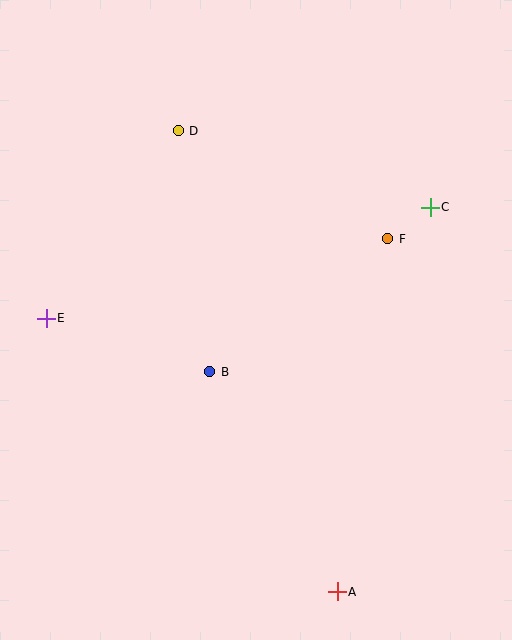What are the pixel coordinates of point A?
Point A is at (337, 592).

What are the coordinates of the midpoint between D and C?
The midpoint between D and C is at (304, 169).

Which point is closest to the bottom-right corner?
Point A is closest to the bottom-right corner.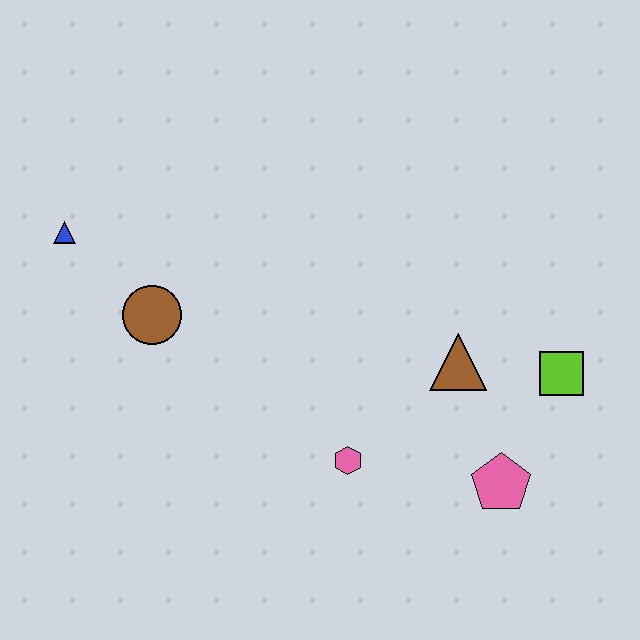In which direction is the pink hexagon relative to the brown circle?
The pink hexagon is to the right of the brown circle.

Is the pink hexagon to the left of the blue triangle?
No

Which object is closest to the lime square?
The brown triangle is closest to the lime square.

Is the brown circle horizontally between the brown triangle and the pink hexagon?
No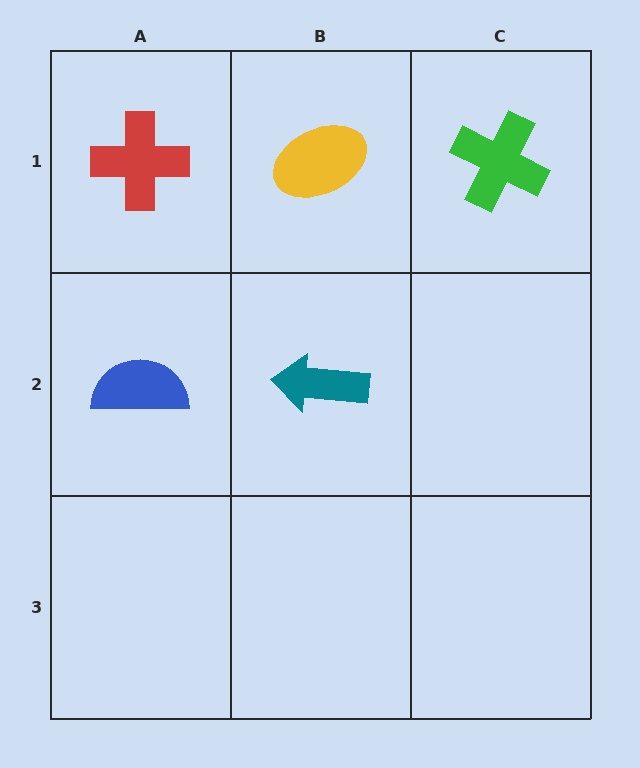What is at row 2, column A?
A blue semicircle.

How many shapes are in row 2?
2 shapes.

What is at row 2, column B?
A teal arrow.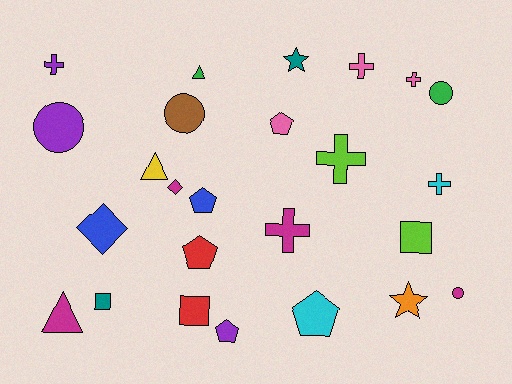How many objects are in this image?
There are 25 objects.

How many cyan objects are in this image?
There are 2 cyan objects.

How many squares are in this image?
There are 3 squares.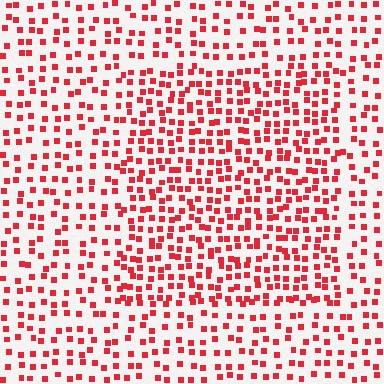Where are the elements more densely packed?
The elements are more densely packed inside the rectangle boundary.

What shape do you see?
I see a rectangle.